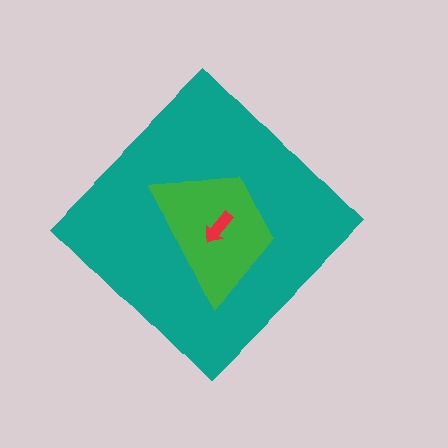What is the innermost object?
The red arrow.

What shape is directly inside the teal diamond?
The green trapezoid.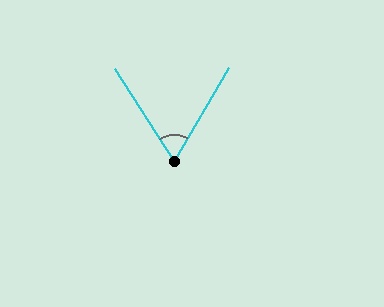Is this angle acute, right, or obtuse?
It is acute.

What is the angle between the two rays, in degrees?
Approximately 63 degrees.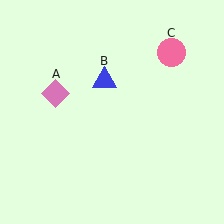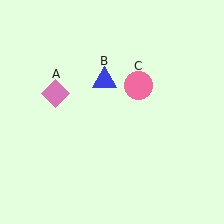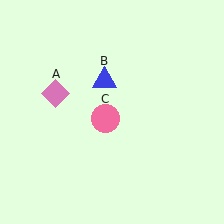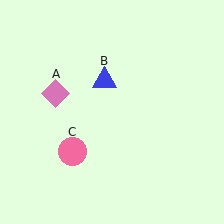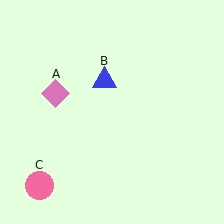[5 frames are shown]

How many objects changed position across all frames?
1 object changed position: pink circle (object C).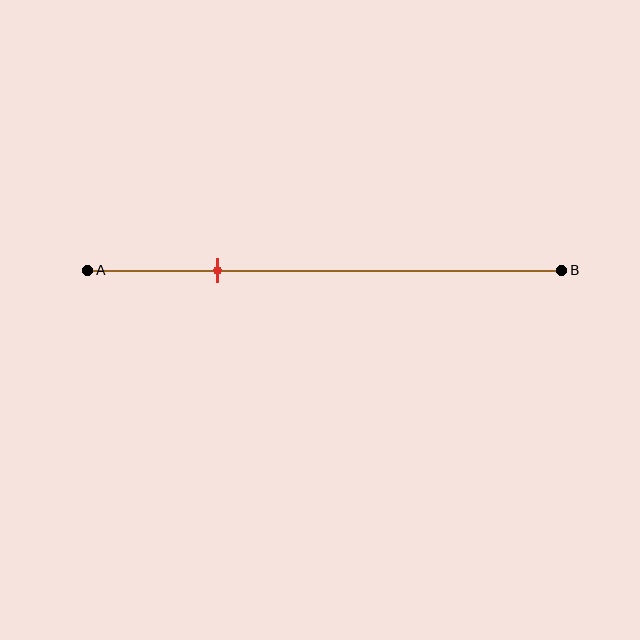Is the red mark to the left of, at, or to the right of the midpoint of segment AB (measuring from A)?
The red mark is to the left of the midpoint of segment AB.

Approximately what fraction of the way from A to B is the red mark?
The red mark is approximately 25% of the way from A to B.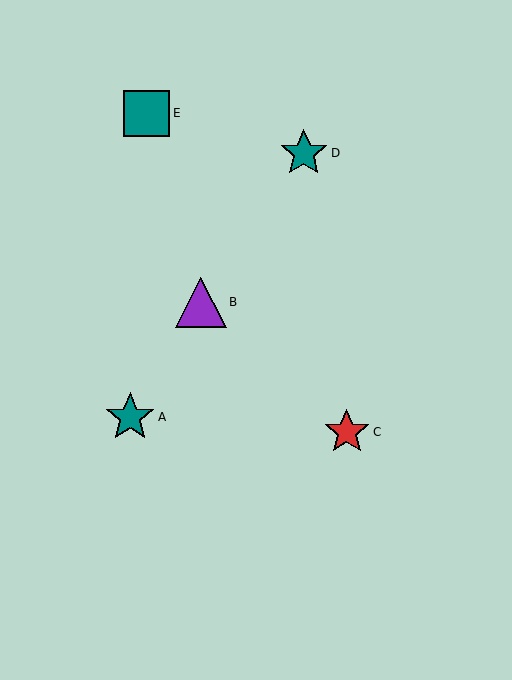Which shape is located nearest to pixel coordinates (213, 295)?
The purple triangle (labeled B) at (201, 302) is nearest to that location.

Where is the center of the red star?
The center of the red star is at (347, 432).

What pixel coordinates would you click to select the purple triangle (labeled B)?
Click at (201, 302) to select the purple triangle B.